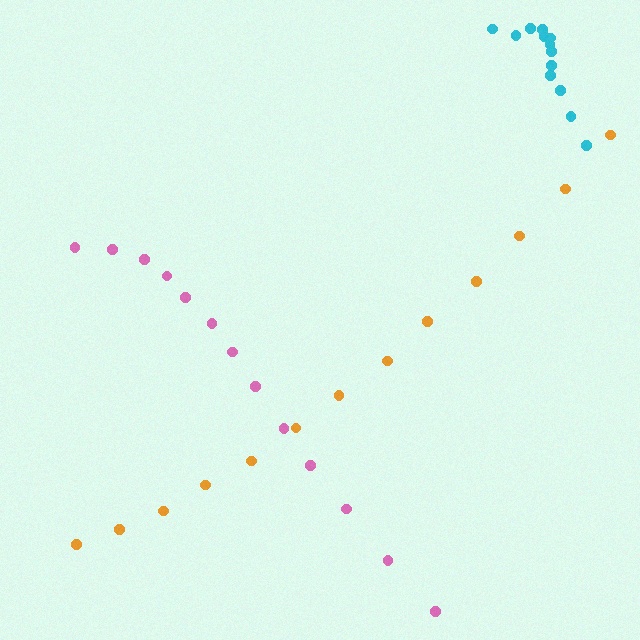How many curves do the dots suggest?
There are 3 distinct paths.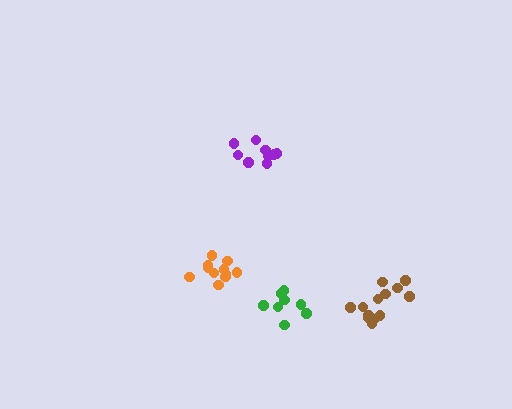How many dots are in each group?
Group 1: 13 dots, Group 2: 11 dots, Group 3: 9 dots, Group 4: 8 dots (41 total).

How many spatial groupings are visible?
There are 4 spatial groupings.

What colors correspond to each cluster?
The clusters are colored: brown, orange, purple, green.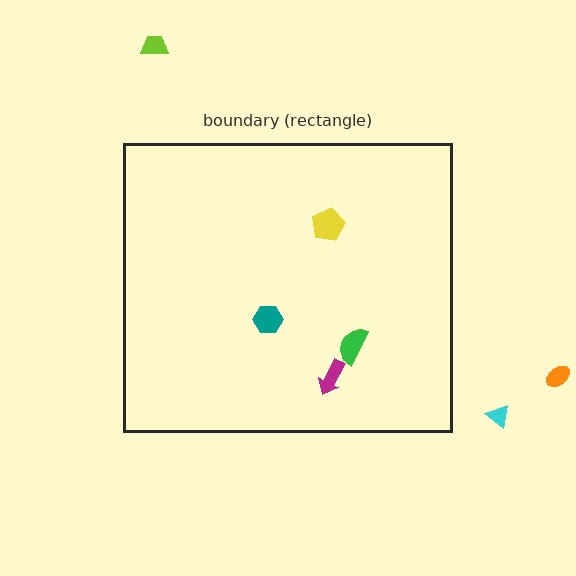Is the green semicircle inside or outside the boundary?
Inside.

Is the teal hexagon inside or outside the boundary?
Inside.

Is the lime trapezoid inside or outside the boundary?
Outside.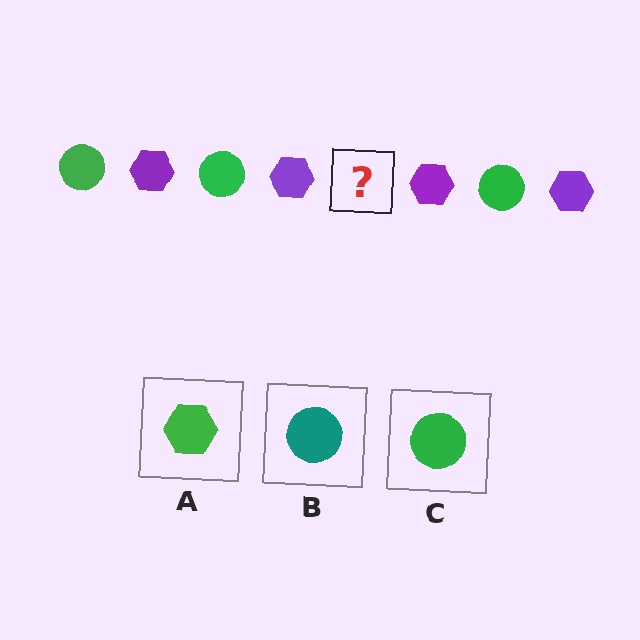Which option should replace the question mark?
Option C.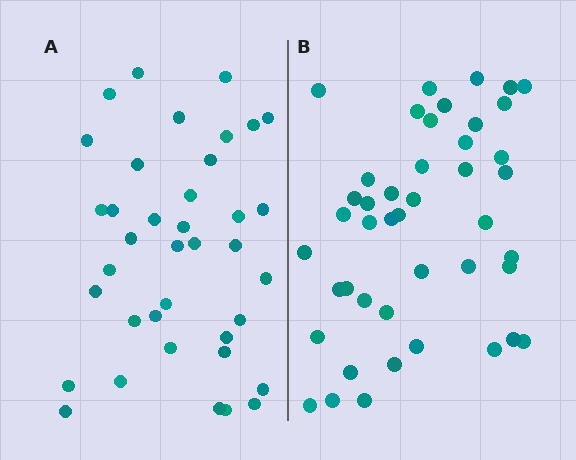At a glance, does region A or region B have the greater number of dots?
Region B (the right region) has more dots.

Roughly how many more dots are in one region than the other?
Region B has about 6 more dots than region A.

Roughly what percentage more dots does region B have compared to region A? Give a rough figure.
About 15% more.